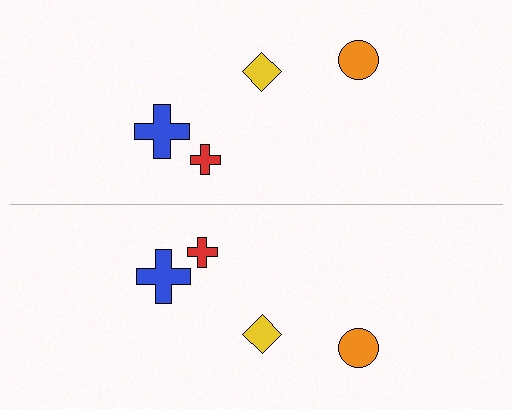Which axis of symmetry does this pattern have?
The pattern has a horizontal axis of symmetry running through the center of the image.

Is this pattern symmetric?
Yes, this pattern has bilateral (reflection) symmetry.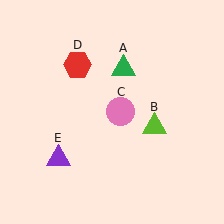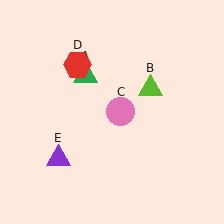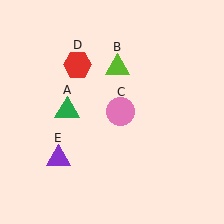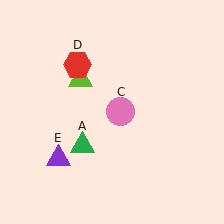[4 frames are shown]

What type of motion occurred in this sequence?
The green triangle (object A), lime triangle (object B) rotated counterclockwise around the center of the scene.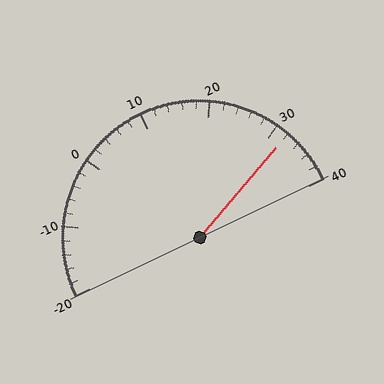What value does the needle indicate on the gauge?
The needle indicates approximately 32.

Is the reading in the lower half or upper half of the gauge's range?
The reading is in the upper half of the range (-20 to 40).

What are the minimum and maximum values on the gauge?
The gauge ranges from -20 to 40.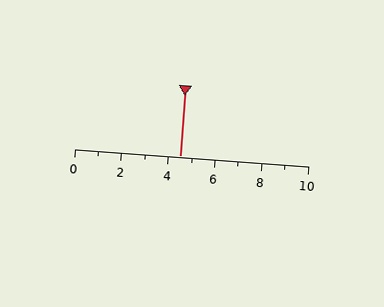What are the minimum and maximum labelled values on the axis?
The axis runs from 0 to 10.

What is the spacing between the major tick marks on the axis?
The major ticks are spaced 2 apart.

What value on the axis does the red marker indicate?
The marker indicates approximately 4.5.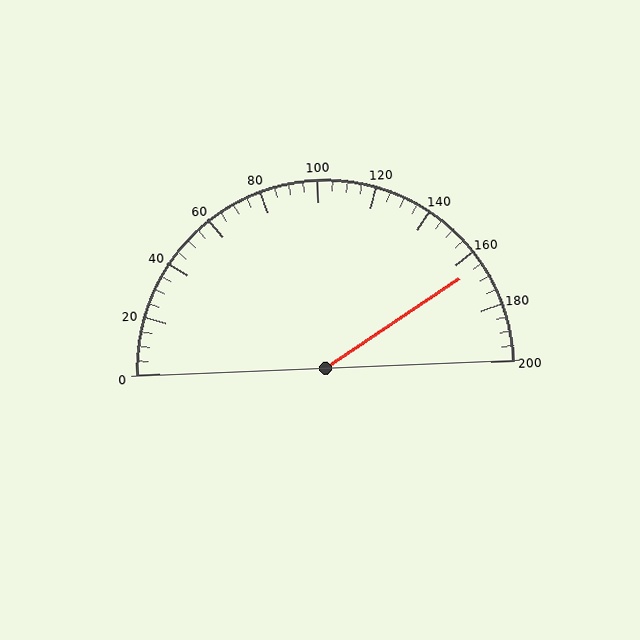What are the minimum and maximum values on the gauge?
The gauge ranges from 0 to 200.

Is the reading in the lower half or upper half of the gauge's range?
The reading is in the upper half of the range (0 to 200).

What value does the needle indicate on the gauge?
The needle indicates approximately 165.